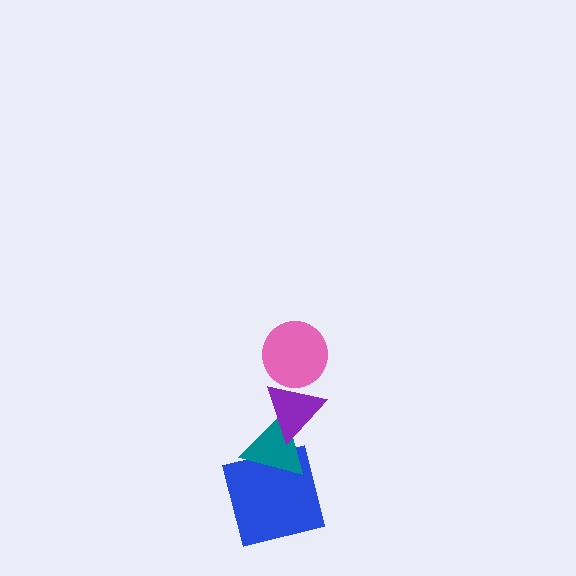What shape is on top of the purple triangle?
The pink circle is on top of the purple triangle.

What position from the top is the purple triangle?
The purple triangle is 2nd from the top.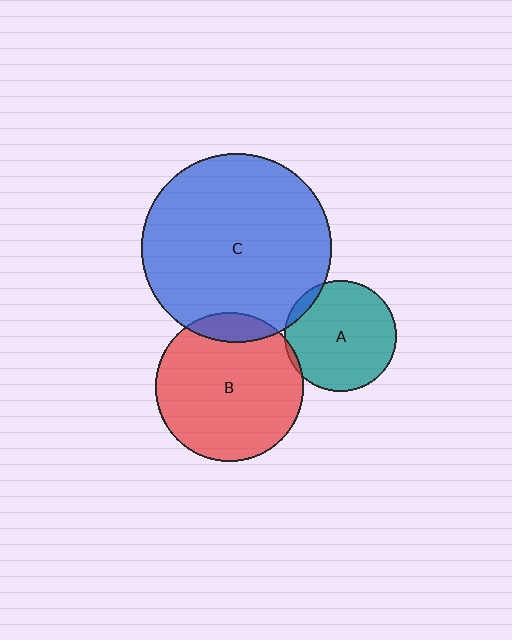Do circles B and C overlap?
Yes.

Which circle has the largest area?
Circle C (blue).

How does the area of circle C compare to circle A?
Approximately 2.9 times.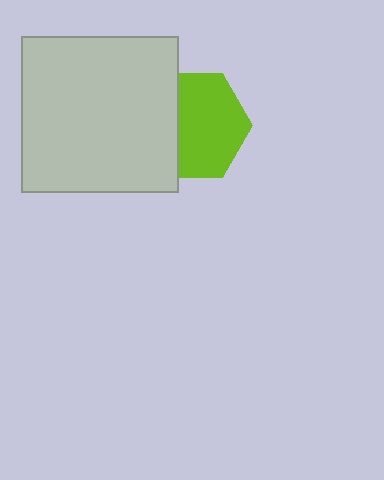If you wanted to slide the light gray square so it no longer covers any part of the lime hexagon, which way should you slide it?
Slide it left — that is the most direct way to separate the two shapes.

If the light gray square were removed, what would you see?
You would see the complete lime hexagon.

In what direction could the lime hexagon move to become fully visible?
The lime hexagon could move right. That would shift it out from behind the light gray square entirely.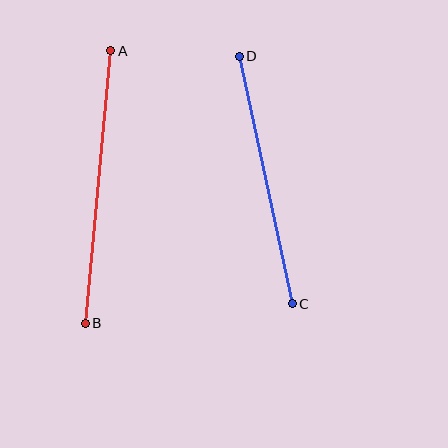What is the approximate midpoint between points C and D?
The midpoint is at approximately (266, 180) pixels.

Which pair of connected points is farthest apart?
Points A and B are farthest apart.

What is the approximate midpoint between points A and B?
The midpoint is at approximately (98, 187) pixels.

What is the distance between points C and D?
The distance is approximately 253 pixels.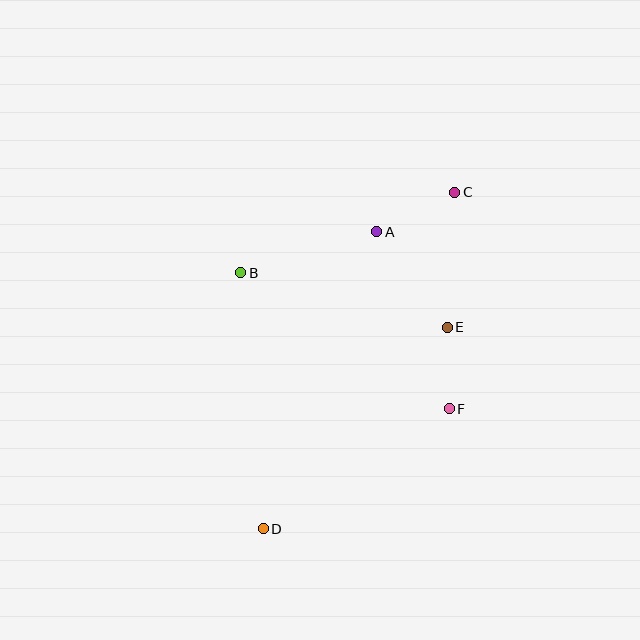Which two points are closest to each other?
Points E and F are closest to each other.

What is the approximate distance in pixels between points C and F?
The distance between C and F is approximately 217 pixels.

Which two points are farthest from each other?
Points C and D are farthest from each other.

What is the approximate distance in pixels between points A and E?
The distance between A and E is approximately 119 pixels.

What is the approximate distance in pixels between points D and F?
The distance between D and F is approximately 221 pixels.